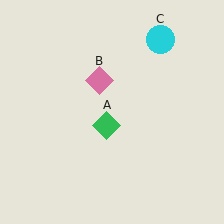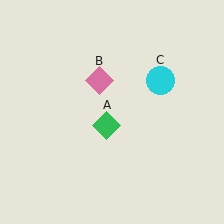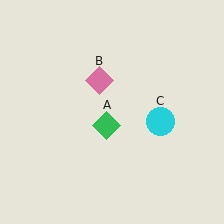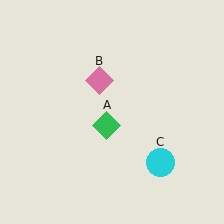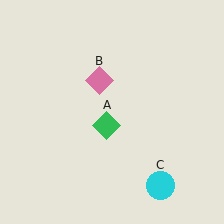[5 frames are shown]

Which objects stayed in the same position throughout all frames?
Green diamond (object A) and pink diamond (object B) remained stationary.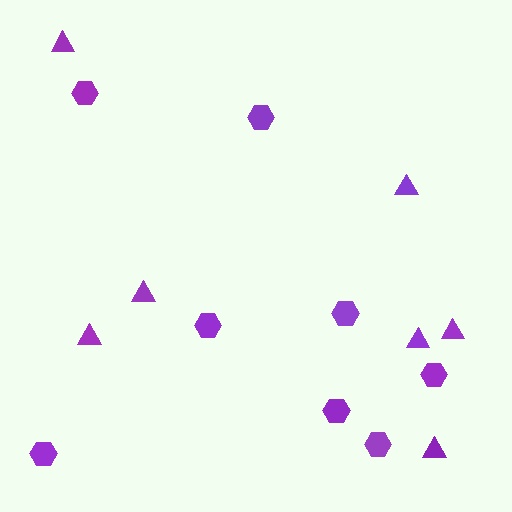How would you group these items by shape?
There are 2 groups: one group of triangles (7) and one group of hexagons (8).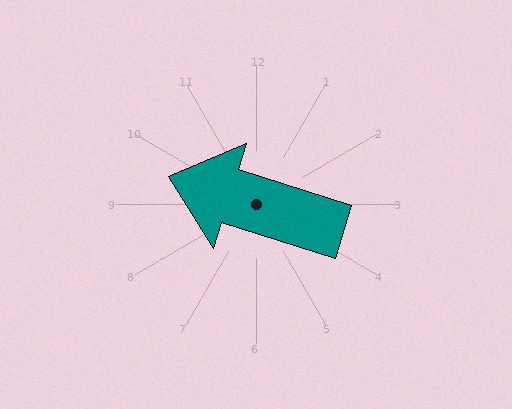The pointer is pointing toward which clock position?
Roughly 10 o'clock.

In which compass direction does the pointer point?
West.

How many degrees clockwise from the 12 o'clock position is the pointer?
Approximately 288 degrees.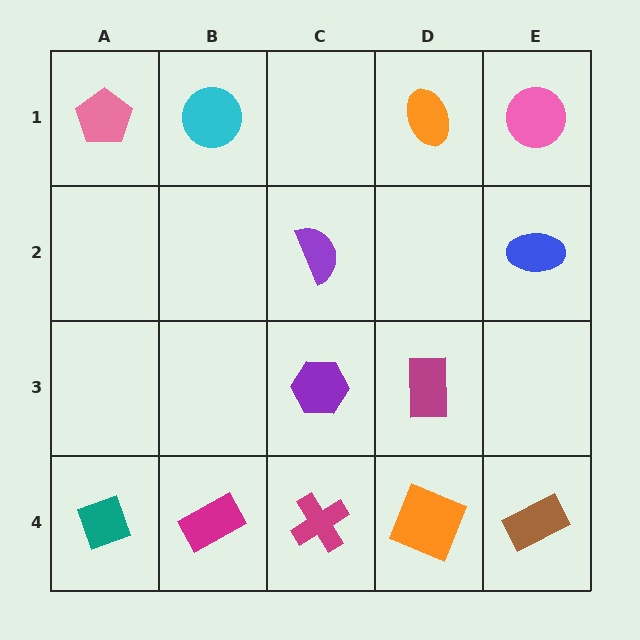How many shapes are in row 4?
5 shapes.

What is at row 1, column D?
An orange ellipse.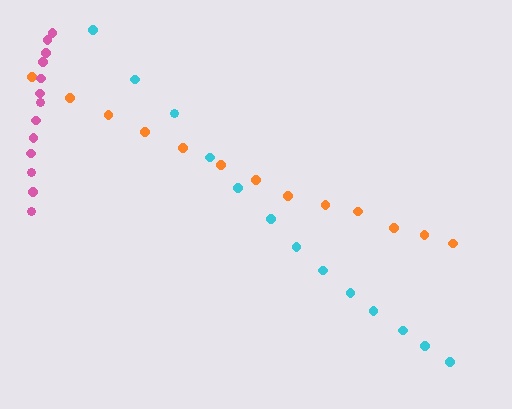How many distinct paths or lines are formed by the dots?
There are 3 distinct paths.